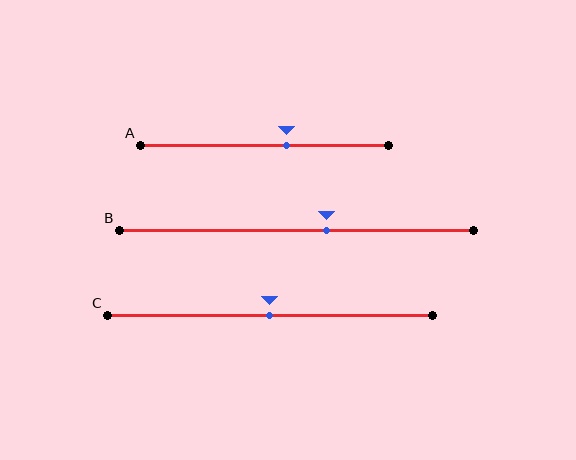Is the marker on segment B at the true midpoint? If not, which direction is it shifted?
No, the marker on segment B is shifted to the right by about 9% of the segment length.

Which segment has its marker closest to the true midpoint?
Segment C has its marker closest to the true midpoint.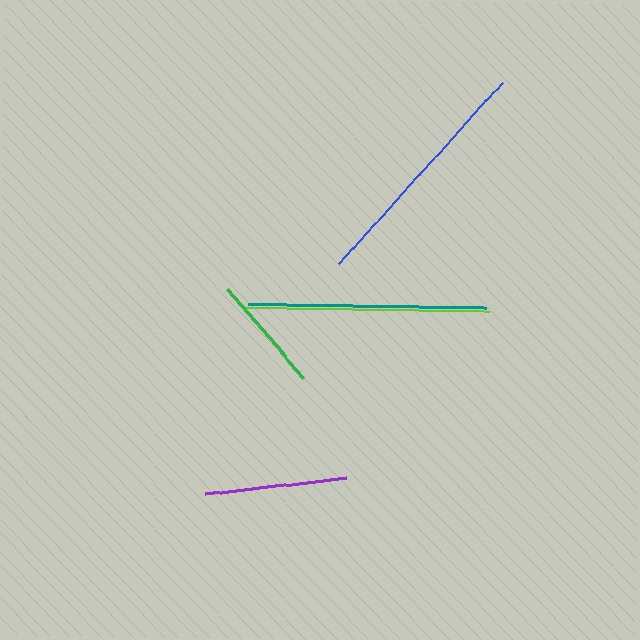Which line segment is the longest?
The blue line is the longest at approximately 245 pixels.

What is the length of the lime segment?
The lime segment is approximately 243 pixels long.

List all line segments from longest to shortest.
From longest to shortest: blue, lime, teal, purple, green.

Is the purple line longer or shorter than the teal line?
The teal line is longer than the purple line.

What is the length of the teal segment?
The teal segment is approximately 238 pixels long.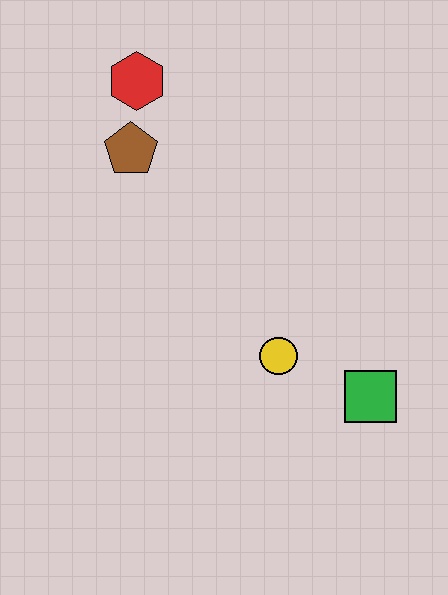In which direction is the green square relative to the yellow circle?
The green square is to the right of the yellow circle.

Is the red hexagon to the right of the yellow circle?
No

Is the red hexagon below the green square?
No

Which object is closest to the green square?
The yellow circle is closest to the green square.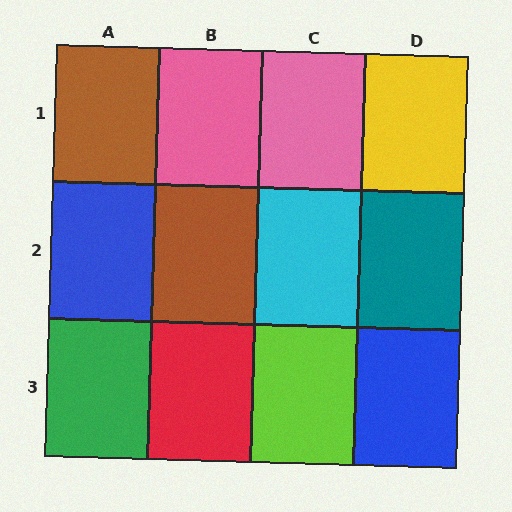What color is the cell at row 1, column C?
Pink.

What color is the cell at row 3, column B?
Red.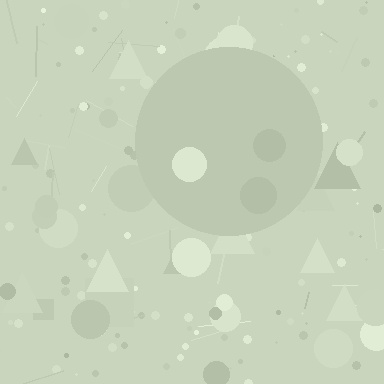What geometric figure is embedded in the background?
A circle is embedded in the background.